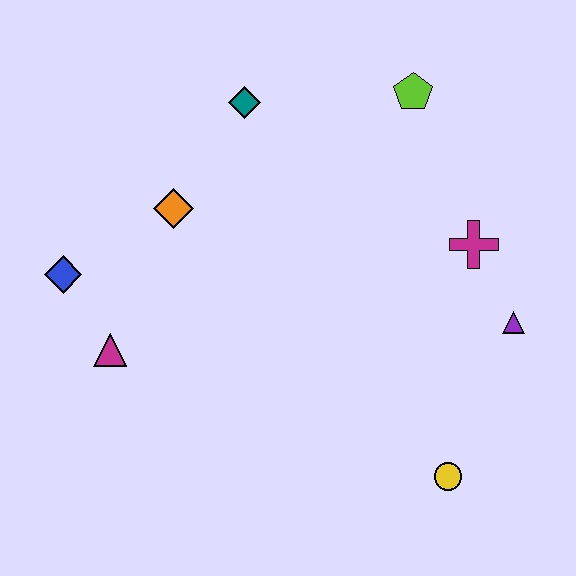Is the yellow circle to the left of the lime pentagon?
No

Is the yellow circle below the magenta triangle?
Yes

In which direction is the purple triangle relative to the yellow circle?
The purple triangle is above the yellow circle.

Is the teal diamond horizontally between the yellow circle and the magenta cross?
No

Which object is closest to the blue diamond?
The magenta triangle is closest to the blue diamond.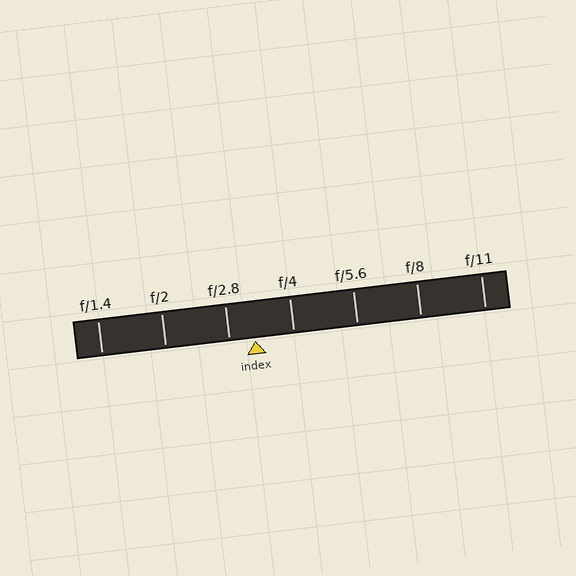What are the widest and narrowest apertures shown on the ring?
The widest aperture shown is f/1.4 and the narrowest is f/11.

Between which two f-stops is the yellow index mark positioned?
The index mark is between f/2.8 and f/4.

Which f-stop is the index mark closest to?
The index mark is closest to f/2.8.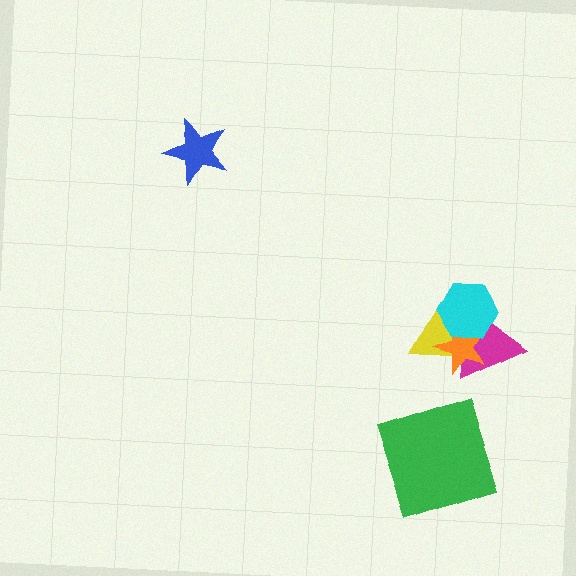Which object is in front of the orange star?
The cyan hexagon is in front of the orange star.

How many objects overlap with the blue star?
0 objects overlap with the blue star.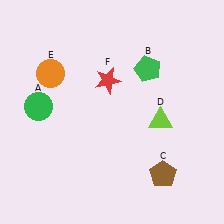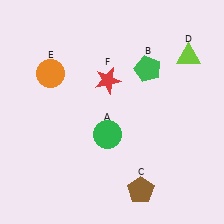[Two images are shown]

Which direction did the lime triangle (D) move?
The lime triangle (D) moved up.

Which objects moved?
The objects that moved are: the green circle (A), the brown pentagon (C), the lime triangle (D).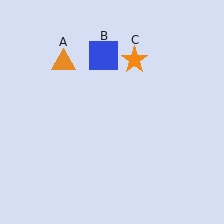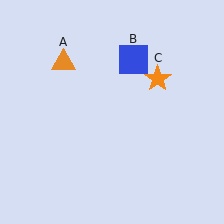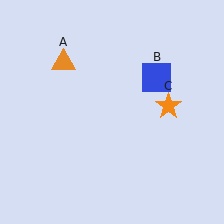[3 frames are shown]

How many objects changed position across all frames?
2 objects changed position: blue square (object B), orange star (object C).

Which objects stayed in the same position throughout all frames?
Orange triangle (object A) remained stationary.